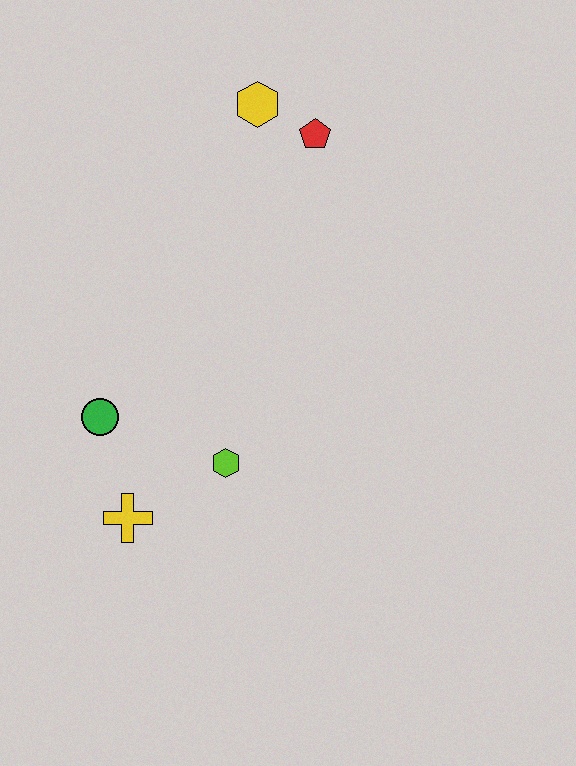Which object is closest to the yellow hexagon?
The red pentagon is closest to the yellow hexagon.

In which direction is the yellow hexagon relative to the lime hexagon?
The yellow hexagon is above the lime hexagon.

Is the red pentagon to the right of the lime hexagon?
Yes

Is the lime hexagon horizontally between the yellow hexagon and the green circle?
Yes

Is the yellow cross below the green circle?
Yes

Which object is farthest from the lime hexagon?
The yellow hexagon is farthest from the lime hexagon.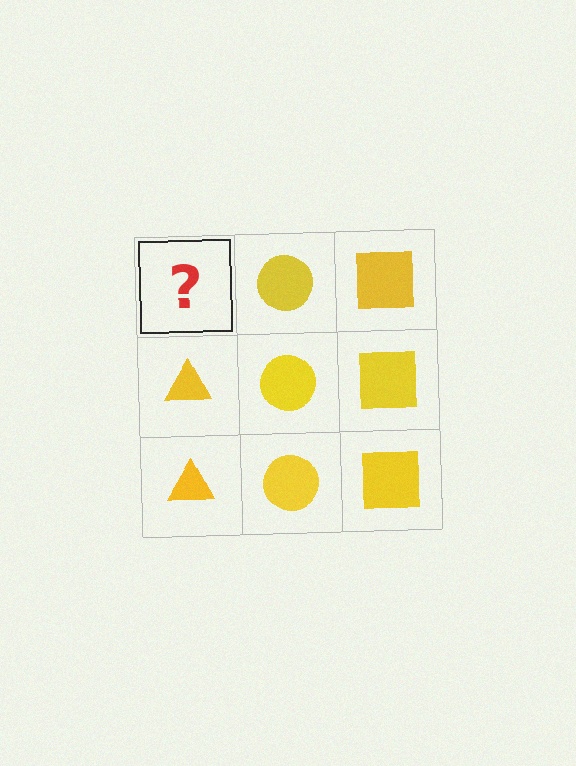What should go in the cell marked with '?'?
The missing cell should contain a yellow triangle.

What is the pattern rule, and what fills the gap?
The rule is that each column has a consistent shape. The gap should be filled with a yellow triangle.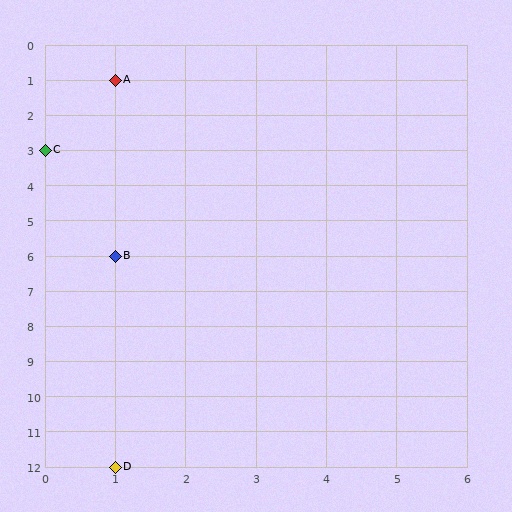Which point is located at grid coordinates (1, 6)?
Point B is at (1, 6).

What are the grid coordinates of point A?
Point A is at grid coordinates (1, 1).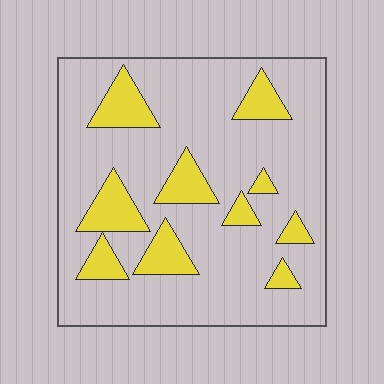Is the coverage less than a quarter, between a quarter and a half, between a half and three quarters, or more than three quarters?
Less than a quarter.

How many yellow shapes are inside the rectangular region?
10.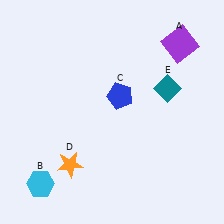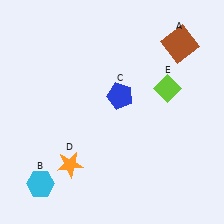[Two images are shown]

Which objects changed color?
A changed from purple to brown. E changed from teal to lime.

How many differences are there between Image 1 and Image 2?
There are 2 differences between the two images.